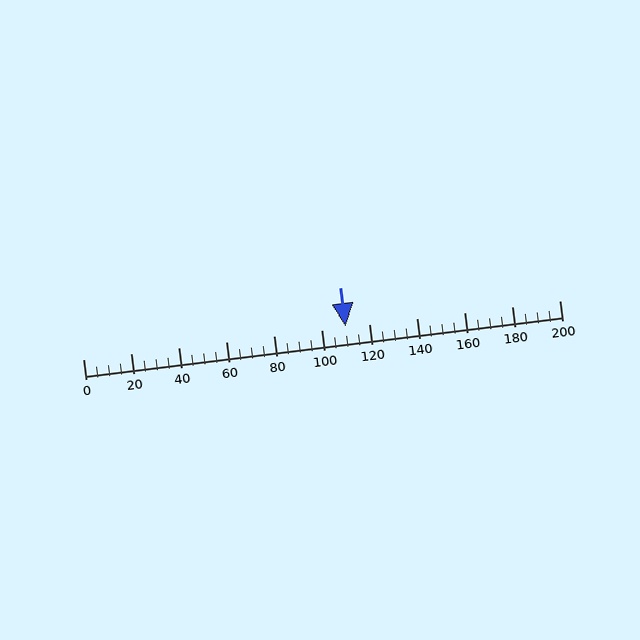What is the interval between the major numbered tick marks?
The major tick marks are spaced 20 units apart.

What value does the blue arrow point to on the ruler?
The blue arrow points to approximately 110.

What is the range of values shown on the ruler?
The ruler shows values from 0 to 200.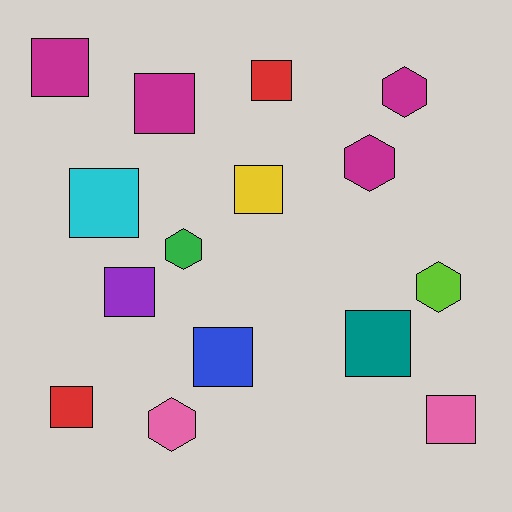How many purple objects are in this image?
There is 1 purple object.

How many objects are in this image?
There are 15 objects.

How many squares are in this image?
There are 10 squares.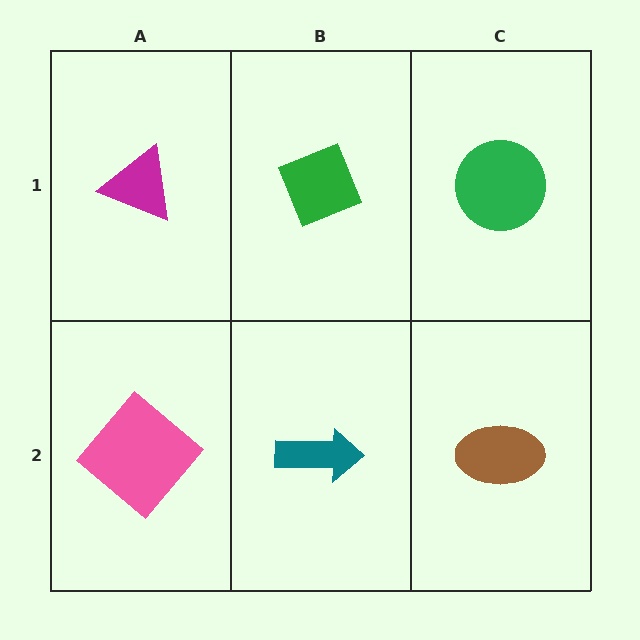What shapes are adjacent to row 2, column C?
A green circle (row 1, column C), a teal arrow (row 2, column B).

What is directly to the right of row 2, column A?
A teal arrow.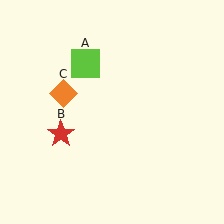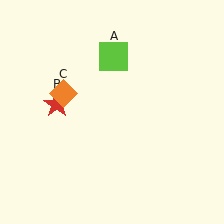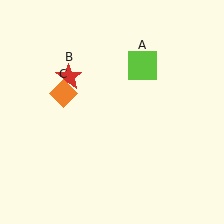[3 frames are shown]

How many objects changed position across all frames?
2 objects changed position: lime square (object A), red star (object B).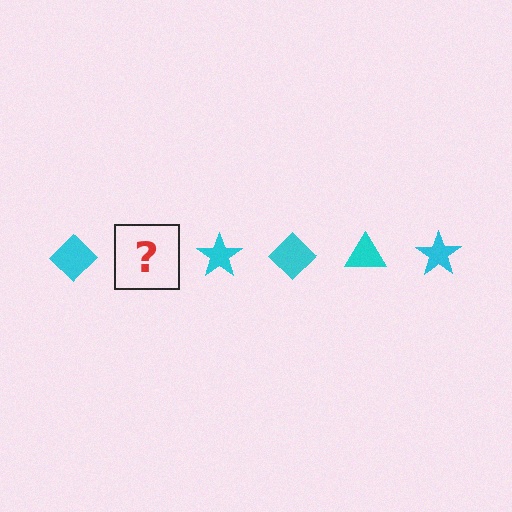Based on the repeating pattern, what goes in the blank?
The blank should be a cyan triangle.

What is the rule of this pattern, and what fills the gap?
The rule is that the pattern cycles through diamond, triangle, star shapes in cyan. The gap should be filled with a cyan triangle.